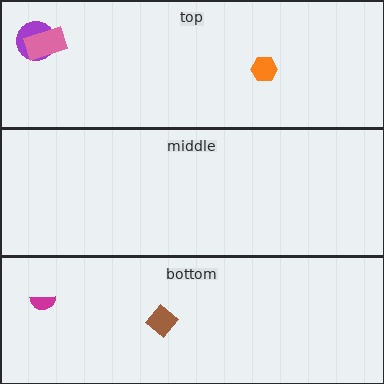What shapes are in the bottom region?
The brown diamond, the magenta semicircle.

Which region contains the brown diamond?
The bottom region.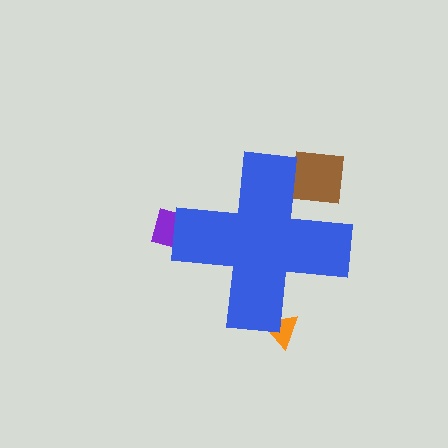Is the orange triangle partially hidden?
Yes, the orange triangle is partially hidden behind the blue cross.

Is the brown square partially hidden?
Yes, the brown square is partially hidden behind the blue cross.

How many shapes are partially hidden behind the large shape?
3 shapes are partially hidden.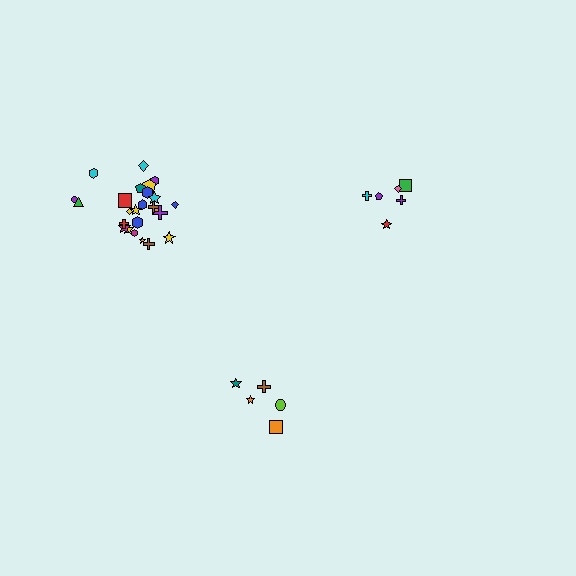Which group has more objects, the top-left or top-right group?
The top-left group.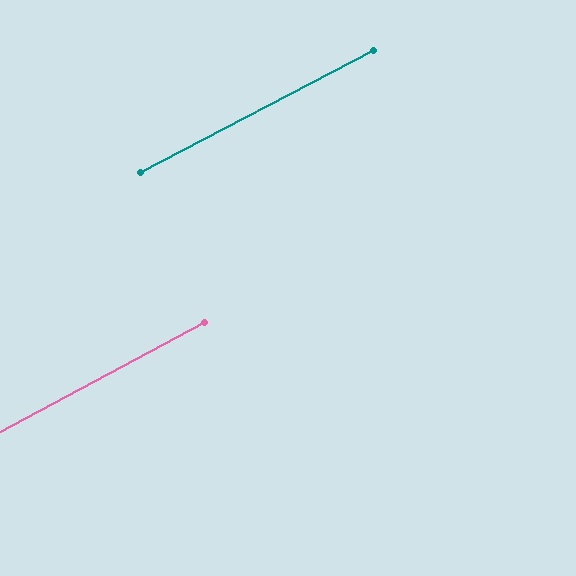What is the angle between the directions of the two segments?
Approximately 1 degree.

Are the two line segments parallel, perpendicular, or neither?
Parallel — their directions differ by only 0.6°.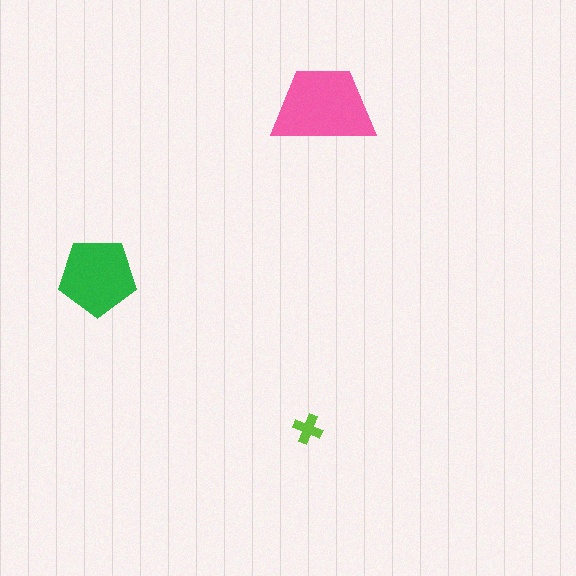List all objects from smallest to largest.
The lime cross, the green pentagon, the pink trapezoid.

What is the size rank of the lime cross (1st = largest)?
3rd.